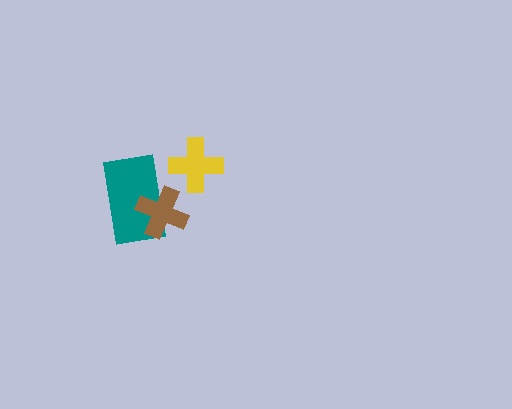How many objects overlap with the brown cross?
1 object overlaps with the brown cross.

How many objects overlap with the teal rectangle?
1 object overlaps with the teal rectangle.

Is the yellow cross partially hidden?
No, no other shape covers it.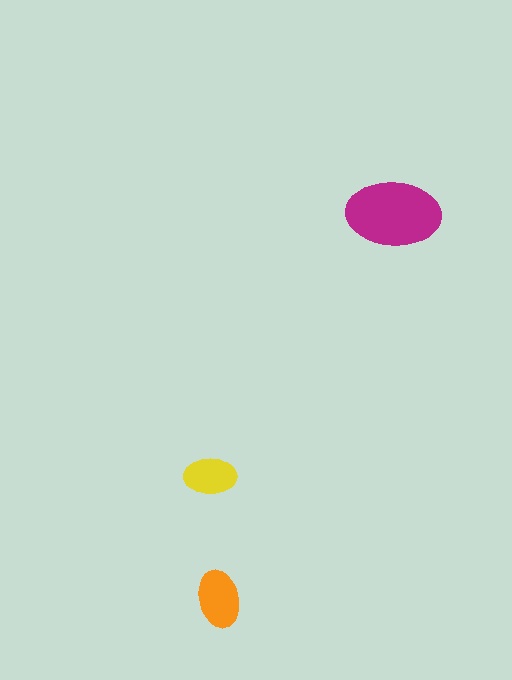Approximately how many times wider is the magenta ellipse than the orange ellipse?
About 1.5 times wider.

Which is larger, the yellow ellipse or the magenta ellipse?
The magenta one.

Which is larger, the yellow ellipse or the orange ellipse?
The orange one.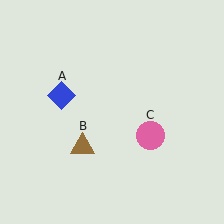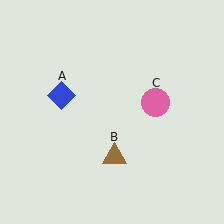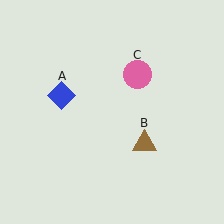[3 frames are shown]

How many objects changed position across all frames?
2 objects changed position: brown triangle (object B), pink circle (object C).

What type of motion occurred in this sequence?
The brown triangle (object B), pink circle (object C) rotated counterclockwise around the center of the scene.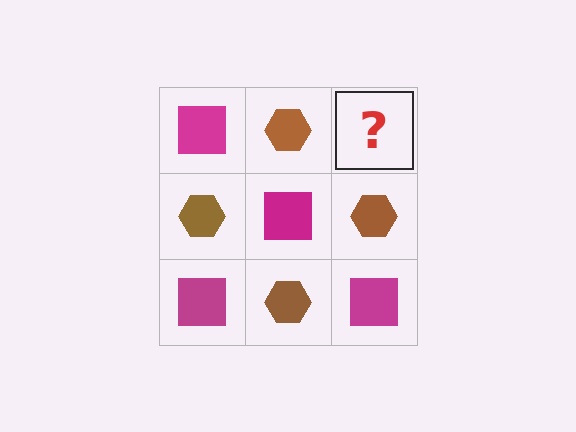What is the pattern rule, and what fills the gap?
The rule is that it alternates magenta square and brown hexagon in a checkerboard pattern. The gap should be filled with a magenta square.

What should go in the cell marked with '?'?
The missing cell should contain a magenta square.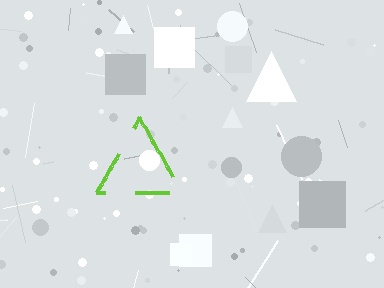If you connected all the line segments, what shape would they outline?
They would outline a triangle.